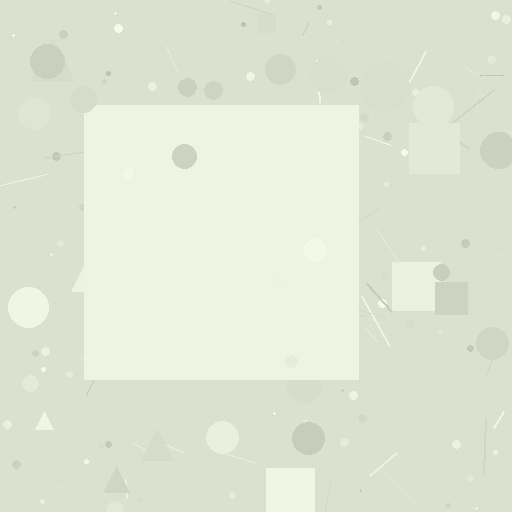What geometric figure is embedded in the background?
A square is embedded in the background.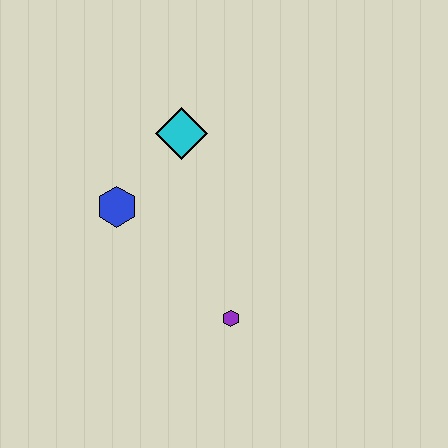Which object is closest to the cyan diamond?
The blue hexagon is closest to the cyan diamond.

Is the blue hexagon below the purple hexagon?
No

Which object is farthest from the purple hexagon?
The cyan diamond is farthest from the purple hexagon.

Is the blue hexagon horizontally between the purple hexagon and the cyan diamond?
No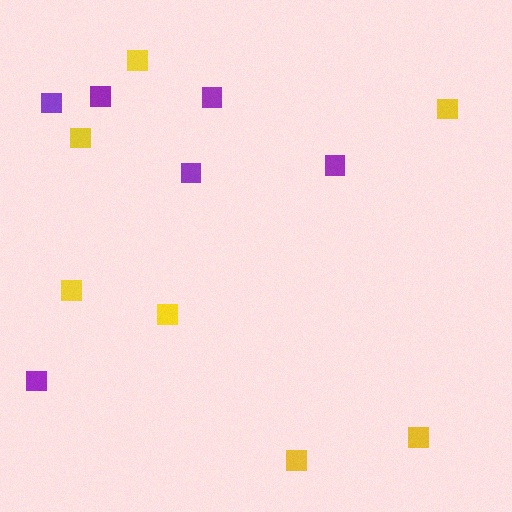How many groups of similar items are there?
There are 2 groups: one group of yellow squares (7) and one group of purple squares (6).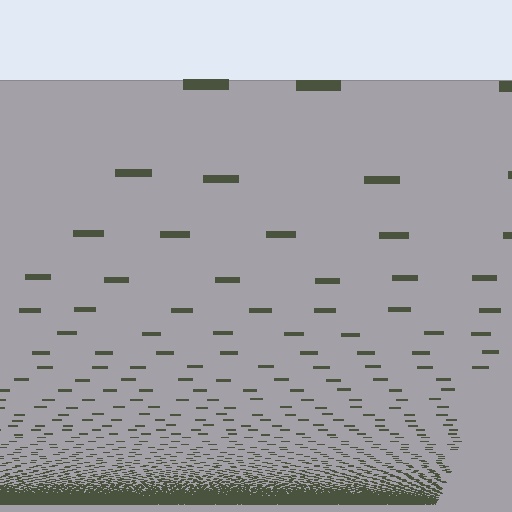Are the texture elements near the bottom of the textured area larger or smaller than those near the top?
Smaller. The gradient is inverted — elements near the bottom are smaller and denser.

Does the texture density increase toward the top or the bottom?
Density increases toward the bottom.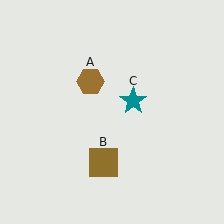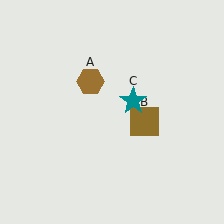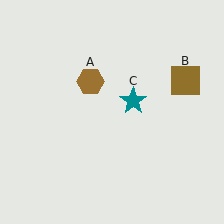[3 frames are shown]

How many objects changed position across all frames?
1 object changed position: brown square (object B).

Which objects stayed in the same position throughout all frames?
Brown hexagon (object A) and teal star (object C) remained stationary.